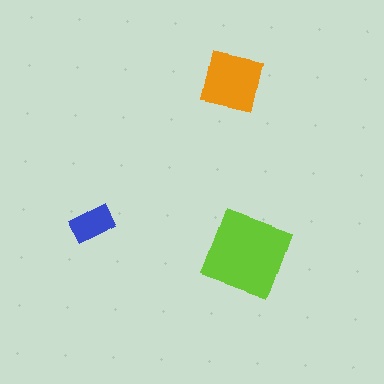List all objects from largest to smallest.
The lime diamond, the orange square, the blue rectangle.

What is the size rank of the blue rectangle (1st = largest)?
3rd.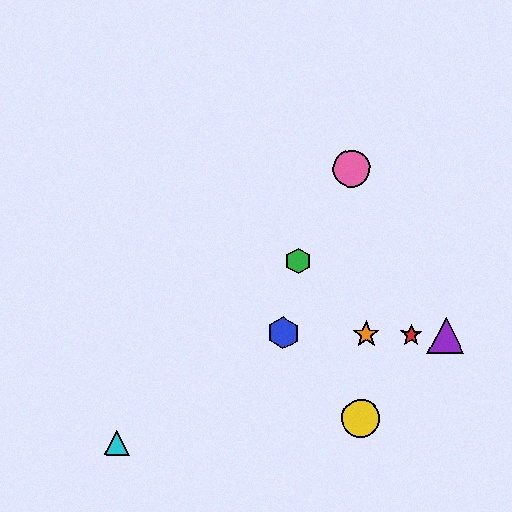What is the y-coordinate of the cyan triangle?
The cyan triangle is at y≈442.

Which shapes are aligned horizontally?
The red star, the blue hexagon, the purple triangle, the orange star are aligned horizontally.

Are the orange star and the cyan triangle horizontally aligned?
No, the orange star is at y≈334 and the cyan triangle is at y≈442.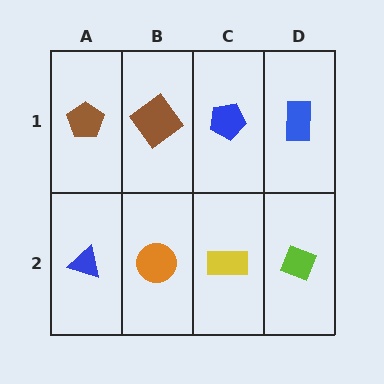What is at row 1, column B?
A brown diamond.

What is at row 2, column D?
A lime diamond.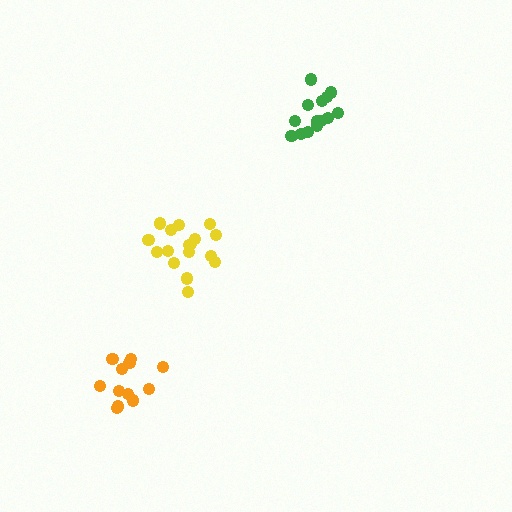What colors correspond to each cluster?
The clusters are colored: yellow, green, orange.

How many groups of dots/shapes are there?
There are 3 groups.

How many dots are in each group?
Group 1: 17 dots, Group 2: 15 dots, Group 3: 12 dots (44 total).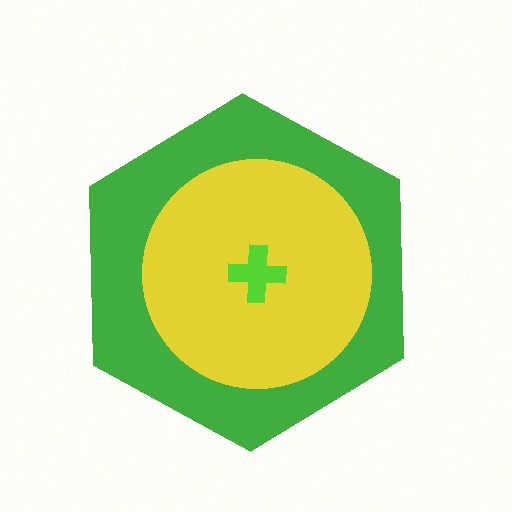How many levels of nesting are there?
3.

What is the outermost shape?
The green hexagon.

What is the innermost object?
The lime cross.